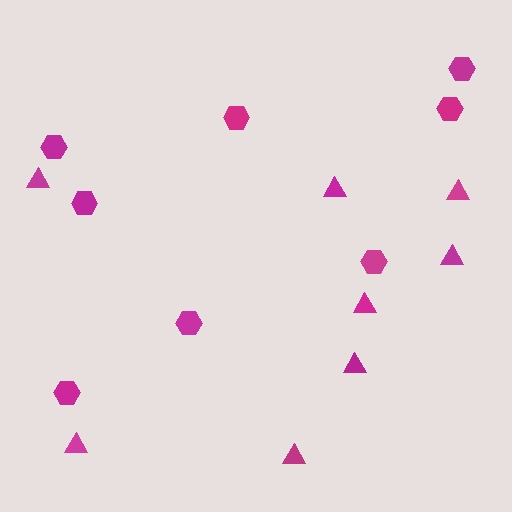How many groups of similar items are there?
There are 2 groups: one group of hexagons (8) and one group of triangles (8).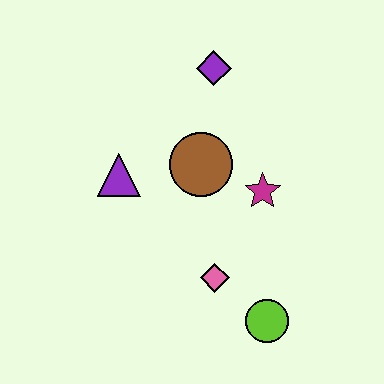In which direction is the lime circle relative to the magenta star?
The lime circle is below the magenta star.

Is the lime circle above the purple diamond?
No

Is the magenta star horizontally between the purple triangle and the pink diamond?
No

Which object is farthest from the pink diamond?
The purple diamond is farthest from the pink diamond.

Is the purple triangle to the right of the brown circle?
No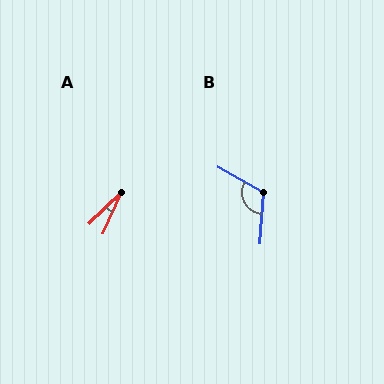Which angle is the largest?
B, at approximately 116 degrees.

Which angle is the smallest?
A, at approximately 21 degrees.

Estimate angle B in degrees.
Approximately 116 degrees.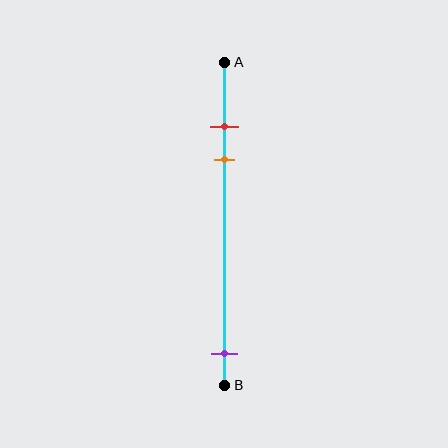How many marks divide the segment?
There are 3 marks dividing the segment.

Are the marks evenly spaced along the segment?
No, the marks are not evenly spaced.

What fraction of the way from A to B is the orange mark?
The orange mark is approximately 30% (0.3) of the way from A to B.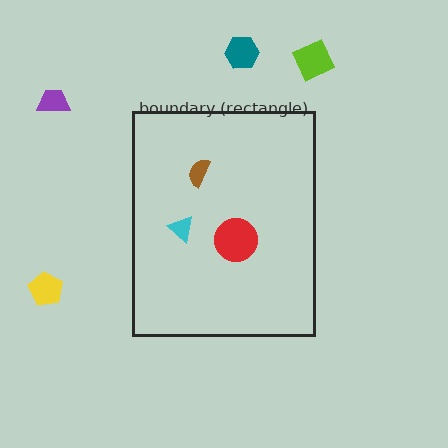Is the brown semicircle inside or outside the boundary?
Inside.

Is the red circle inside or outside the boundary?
Inside.